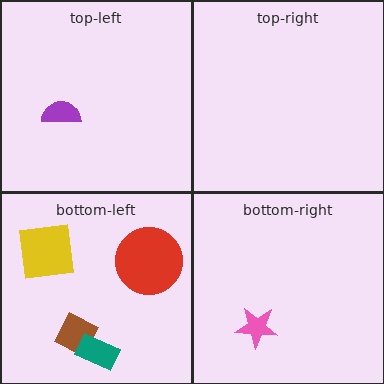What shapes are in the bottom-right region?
The pink star.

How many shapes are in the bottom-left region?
4.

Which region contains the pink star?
The bottom-right region.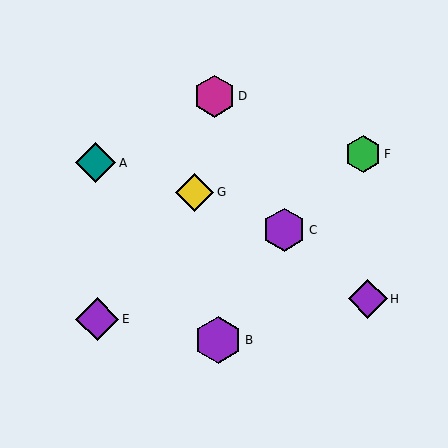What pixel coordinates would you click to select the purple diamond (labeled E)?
Click at (97, 319) to select the purple diamond E.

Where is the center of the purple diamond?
The center of the purple diamond is at (368, 299).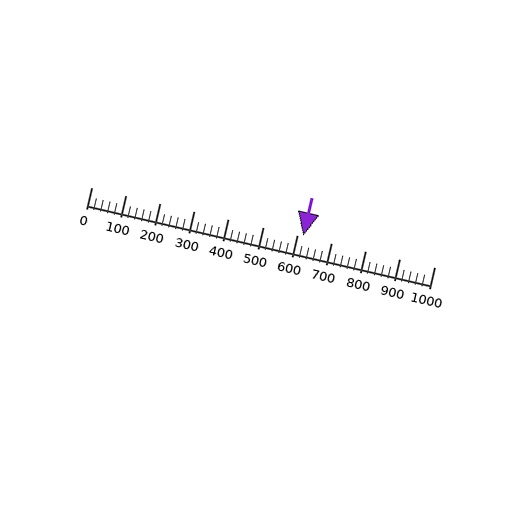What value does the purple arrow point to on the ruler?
The purple arrow points to approximately 617.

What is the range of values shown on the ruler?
The ruler shows values from 0 to 1000.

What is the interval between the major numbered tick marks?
The major tick marks are spaced 100 units apart.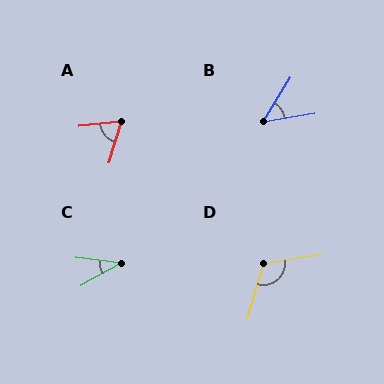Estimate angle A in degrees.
Approximately 68 degrees.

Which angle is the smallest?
C, at approximately 37 degrees.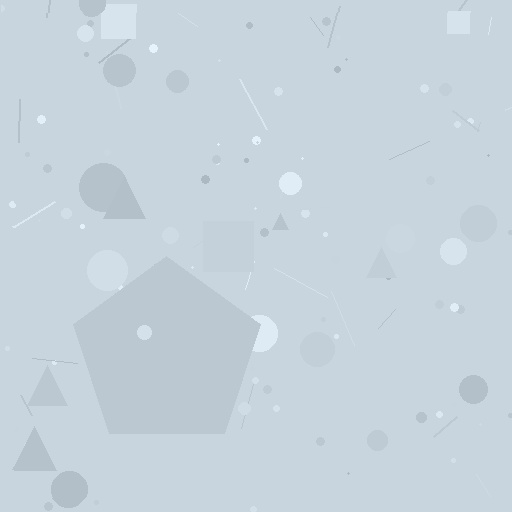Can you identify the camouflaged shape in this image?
The camouflaged shape is a pentagon.